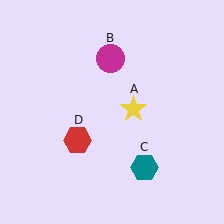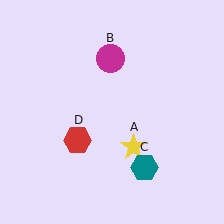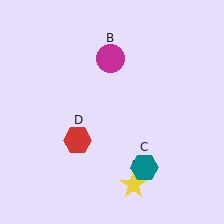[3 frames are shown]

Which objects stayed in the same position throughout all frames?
Magenta circle (object B) and teal hexagon (object C) and red hexagon (object D) remained stationary.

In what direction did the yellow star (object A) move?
The yellow star (object A) moved down.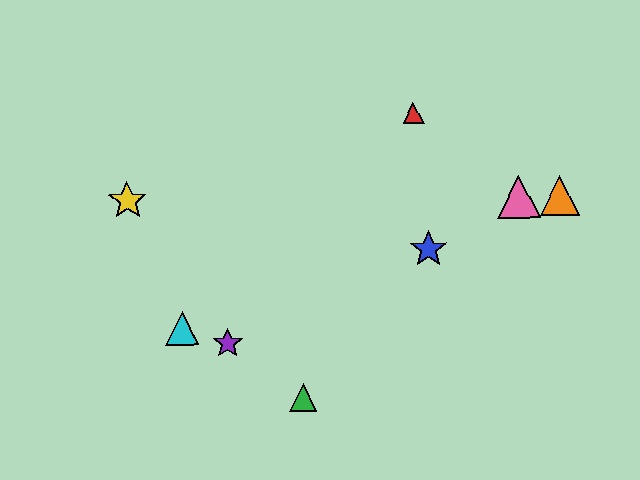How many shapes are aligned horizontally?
3 shapes (the yellow star, the orange triangle, the pink triangle) are aligned horizontally.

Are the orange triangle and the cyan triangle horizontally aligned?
No, the orange triangle is at y≈196 and the cyan triangle is at y≈328.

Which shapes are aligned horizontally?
The yellow star, the orange triangle, the pink triangle are aligned horizontally.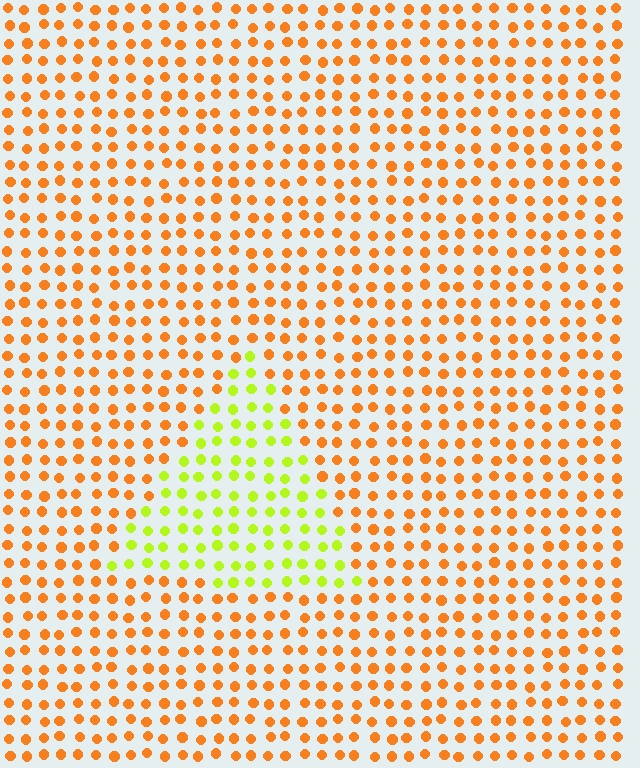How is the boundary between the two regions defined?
The boundary is defined purely by a slight shift in hue (about 52 degrees). Spacing, size, and orientation are identical on both sides.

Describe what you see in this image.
The image is filled with small orange elements in a uniform arrangement. A triangle-shaped region is visible where the elements are tinted to a slightly different hue, forming a subtle color boundary.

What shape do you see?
I see a triangle.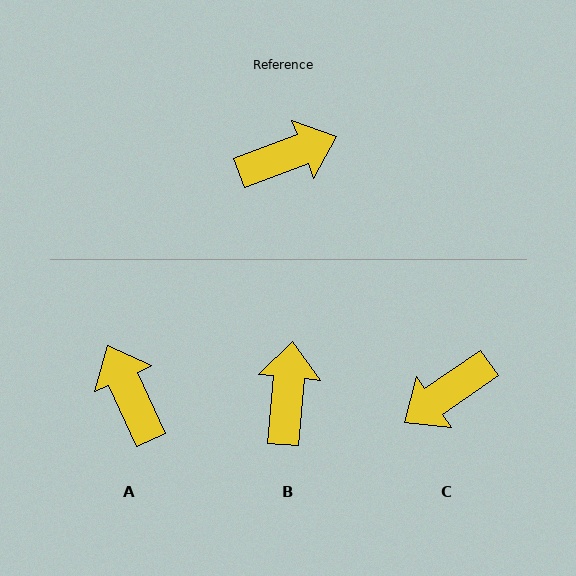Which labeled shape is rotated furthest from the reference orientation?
C, about 166 degrees away.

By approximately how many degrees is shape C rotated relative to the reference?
Approximately 166 degrees clockwise.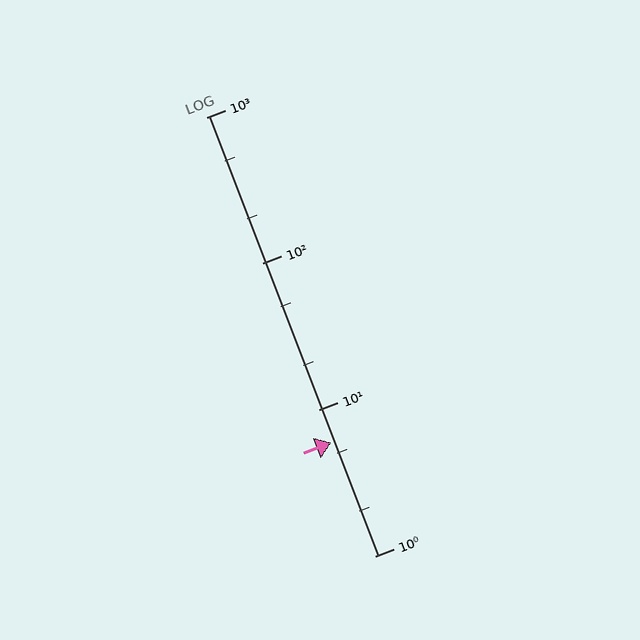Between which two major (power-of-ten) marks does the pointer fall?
The pointer is between 1 and 10.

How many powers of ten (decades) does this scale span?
The scale spans 3 decades, from 1 to 1000.